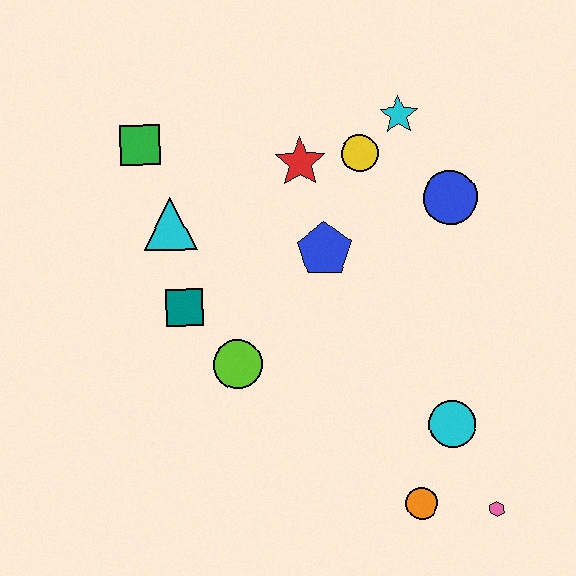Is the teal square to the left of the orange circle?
Yes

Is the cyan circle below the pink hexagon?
No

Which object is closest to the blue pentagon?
The red star is closest to the blue pentagon.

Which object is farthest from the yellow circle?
The pink hexagon is farthest from the yellow circle.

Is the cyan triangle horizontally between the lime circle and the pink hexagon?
No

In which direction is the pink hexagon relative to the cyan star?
The pink hexagon is below the cyan star.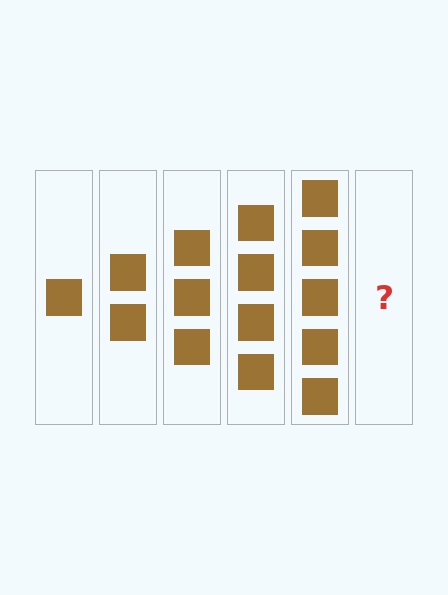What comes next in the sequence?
The next element should be 6 squares.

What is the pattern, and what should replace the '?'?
The pattern is that each step adds one more square. The '?' should be 6 squares.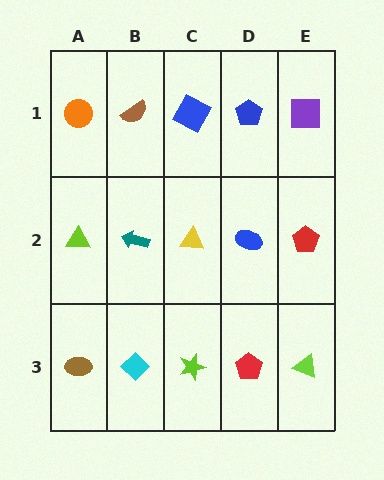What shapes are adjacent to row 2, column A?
An orange circle (row 1, column A), a brown ellipse (row 3, column A), a teal arrow (row 2, column B).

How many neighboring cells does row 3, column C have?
3.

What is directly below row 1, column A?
A lime triangle.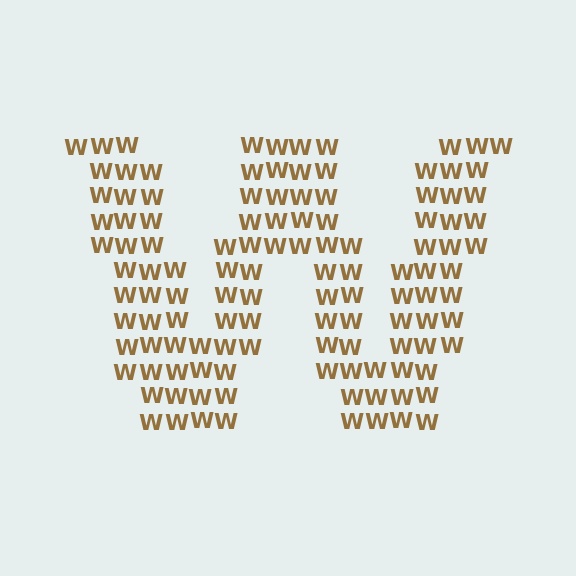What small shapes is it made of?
It is made of small letter W's.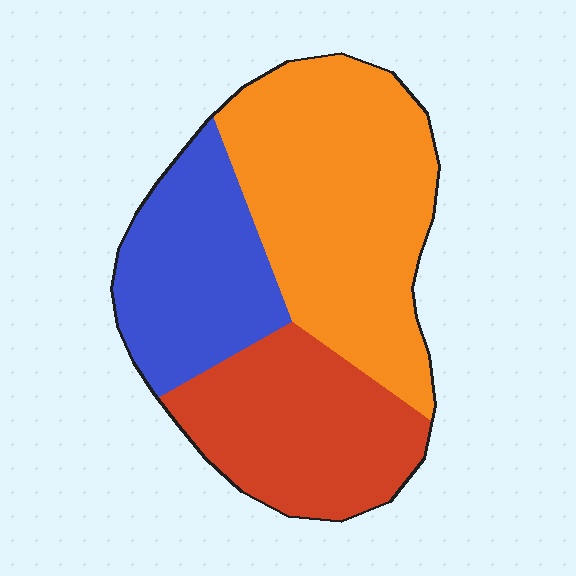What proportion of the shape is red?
Red covers 29% of the shape.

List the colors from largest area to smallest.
From largest to smallest: orange, red, blue.